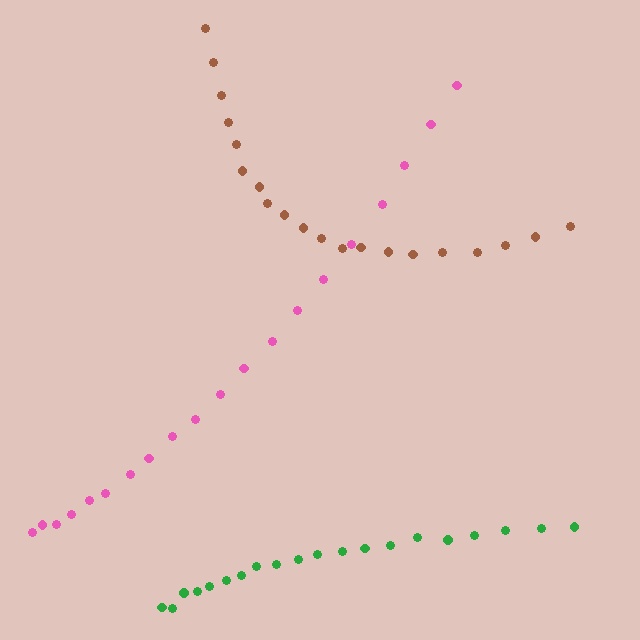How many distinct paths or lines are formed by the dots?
There are 3 distinct paths.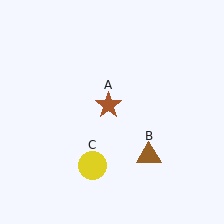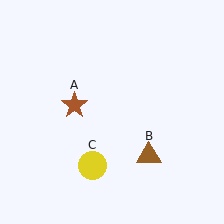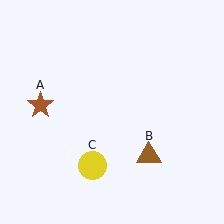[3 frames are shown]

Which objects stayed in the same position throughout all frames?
Brown triangle (object B) and yellow circle (object C) remained stationary.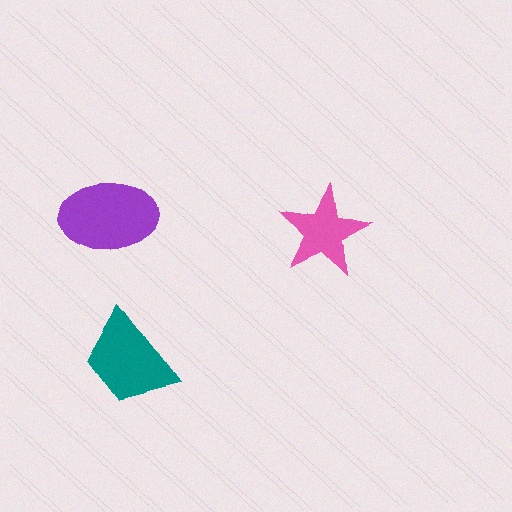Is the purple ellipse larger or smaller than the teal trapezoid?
Larger.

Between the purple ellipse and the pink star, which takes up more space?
The purple ellipse.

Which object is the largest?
The purple ellipse.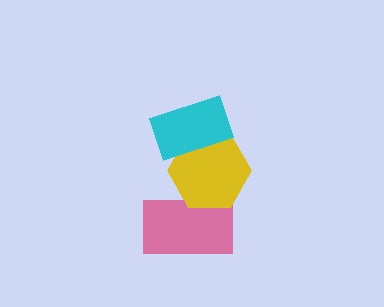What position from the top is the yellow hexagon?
The yellow hexagon is 2nd from the top.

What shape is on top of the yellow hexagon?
The cyan rectangle is on top of the yellow hexagon.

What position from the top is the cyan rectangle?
The cyan rectangle is 1st from the top.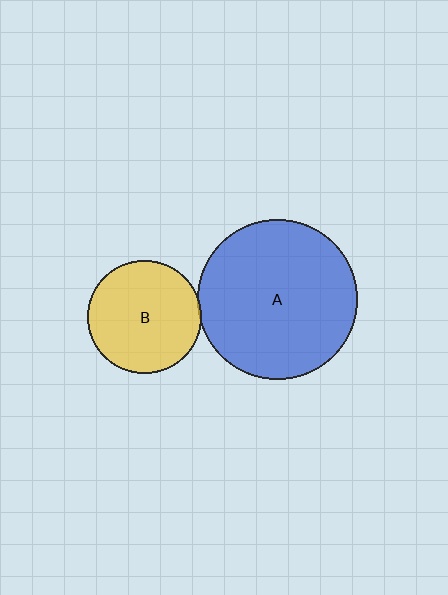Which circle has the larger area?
Circle A (blue).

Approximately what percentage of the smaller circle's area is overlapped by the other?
Approximately 5%.